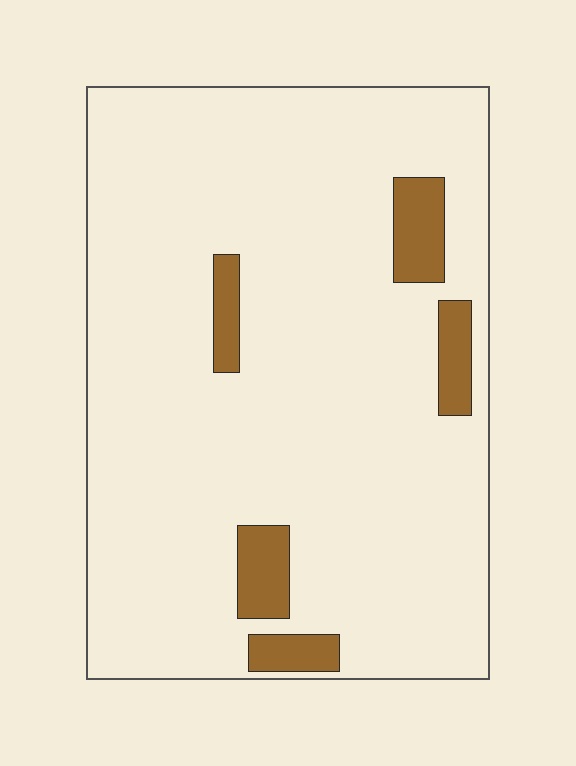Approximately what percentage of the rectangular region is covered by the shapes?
Approximately 10%.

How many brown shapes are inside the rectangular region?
5.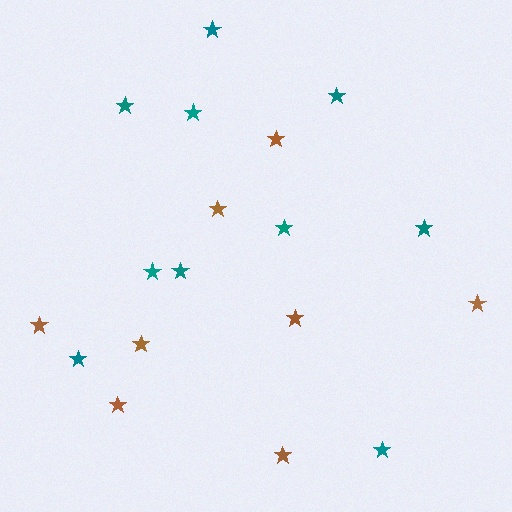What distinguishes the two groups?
There are 2 groups: one group of brown stars (8) and one group of teal stars (10).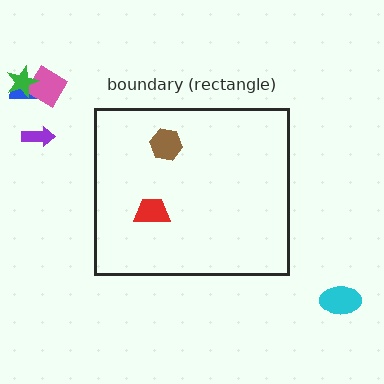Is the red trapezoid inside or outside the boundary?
Inside.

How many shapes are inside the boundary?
2 inside, 5 outside.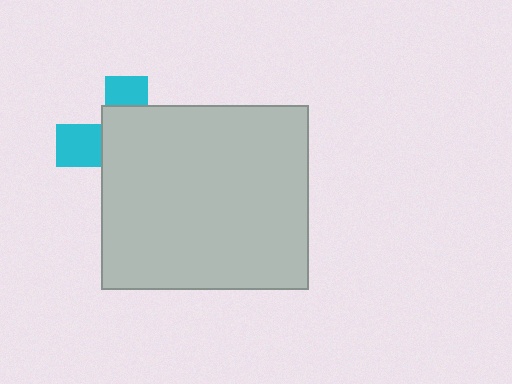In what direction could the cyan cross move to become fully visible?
The cyan cross could move left. That would shift it out from behind the light gray rectangle entirely.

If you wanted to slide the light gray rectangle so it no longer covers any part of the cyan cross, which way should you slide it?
Slide it right — that is the most direct way to separate the two shapes.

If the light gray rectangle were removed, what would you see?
You would see the complete cyan cross.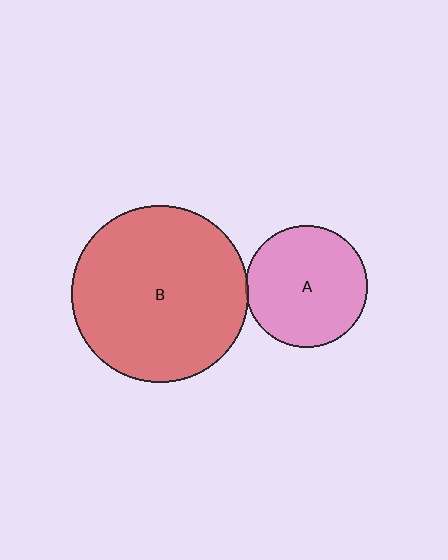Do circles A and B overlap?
Yes.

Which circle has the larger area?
Circle B (red).